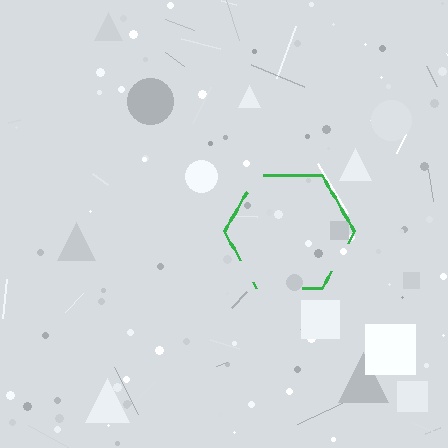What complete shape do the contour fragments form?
The contour fragments form a hexagon.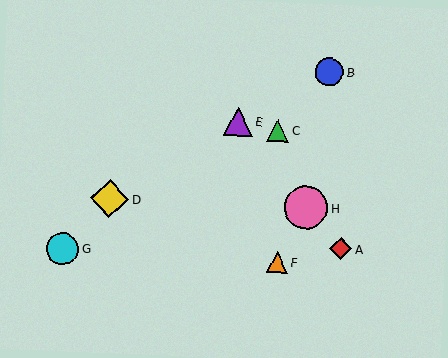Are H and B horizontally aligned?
No, H is at y≈207 and B is at y≈72.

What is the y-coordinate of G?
Object G is at y≈249.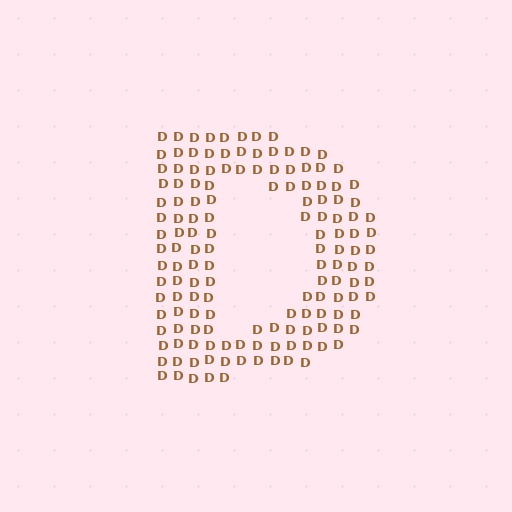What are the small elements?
The small elements are letter D's.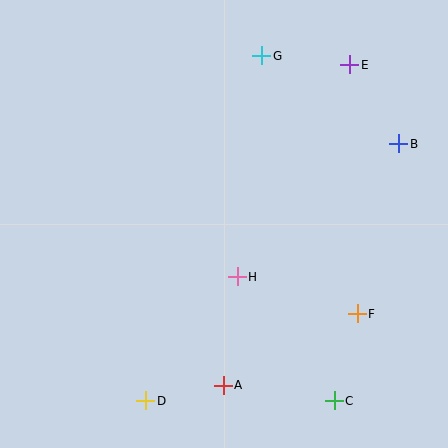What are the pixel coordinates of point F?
Point F is at (357, 314).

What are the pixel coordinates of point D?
Point D is at (146, 401).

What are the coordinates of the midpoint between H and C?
The midpoint between H and C is at (286, 339).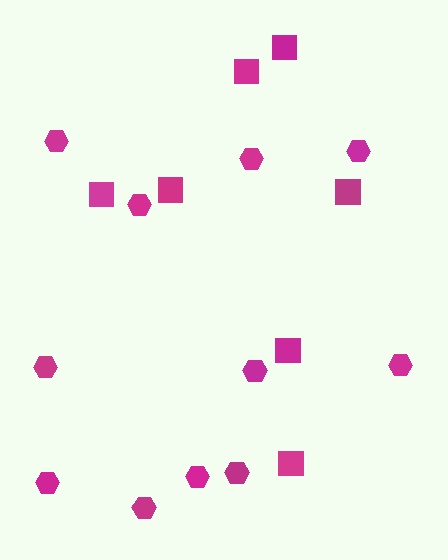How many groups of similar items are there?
There are 2 groups: one group of hexagons (11) and one group of squares (7).